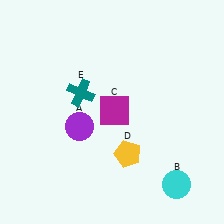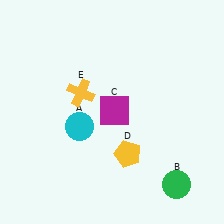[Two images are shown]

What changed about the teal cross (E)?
In Image 1, E is teal. In Image 2, it changed to yellow.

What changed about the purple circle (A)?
In Image 1, A is purple. In Image 2, it changed to cyan.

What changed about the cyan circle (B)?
In Image 1, B is cyan. In Image 2, it changed to green.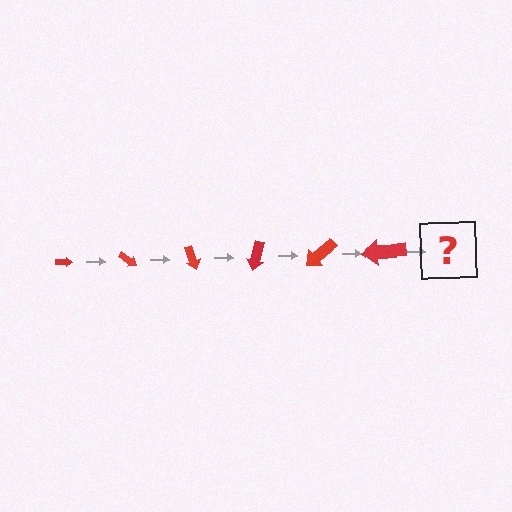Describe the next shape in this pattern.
It should be an arrow, larger than the previous one and rotated 210 degrees from the start.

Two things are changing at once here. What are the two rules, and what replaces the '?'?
The two rules are that the arrow grows larger each step and it rotates 35 degrees each step. The '?' should be an arrow, larger than the previous one and rotated 210 degrees from the start.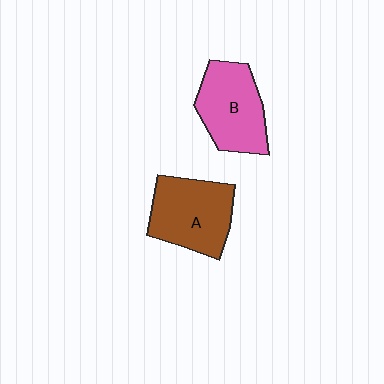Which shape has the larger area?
Shape A (brown).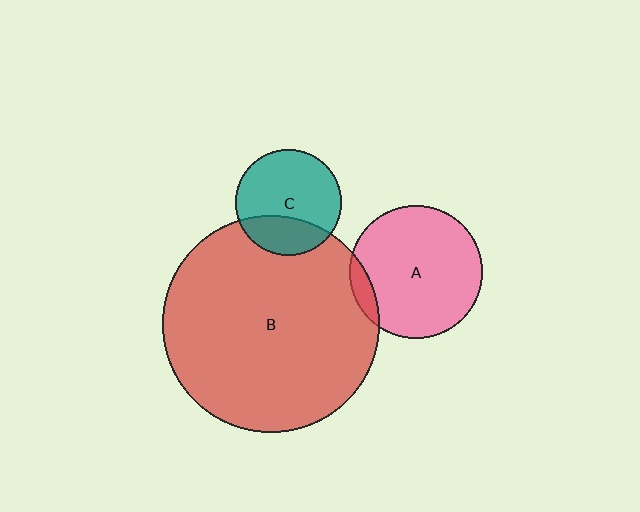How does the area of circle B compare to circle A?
Approximately 2.7 times.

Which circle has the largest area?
Circle B (red).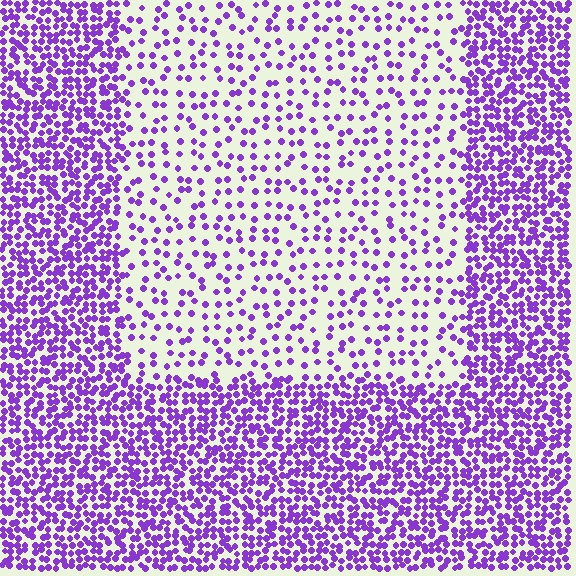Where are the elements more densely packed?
The elements are more densely packed outside the rectangle boundary.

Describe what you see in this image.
The image contains small purple elements arranged at two different densities. A rectangle-shaped region is visible where the elements are less densely packed than the surrounding area.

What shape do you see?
I see a rectangle.